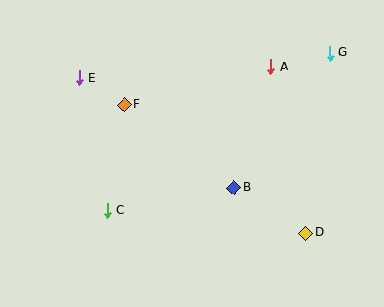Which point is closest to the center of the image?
Point B at (234, 187) is closest to the center.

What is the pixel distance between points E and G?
The distance between E and G is 251 pixels.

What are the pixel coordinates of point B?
Point B is at (234, 187).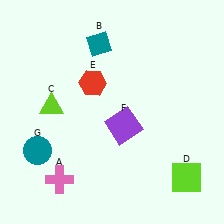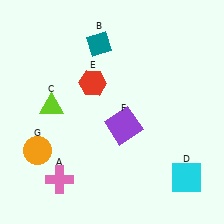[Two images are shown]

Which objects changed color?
D changed from lime to cyan. G changed from teal to orange.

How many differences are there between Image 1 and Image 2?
There are 2 differences between the two images.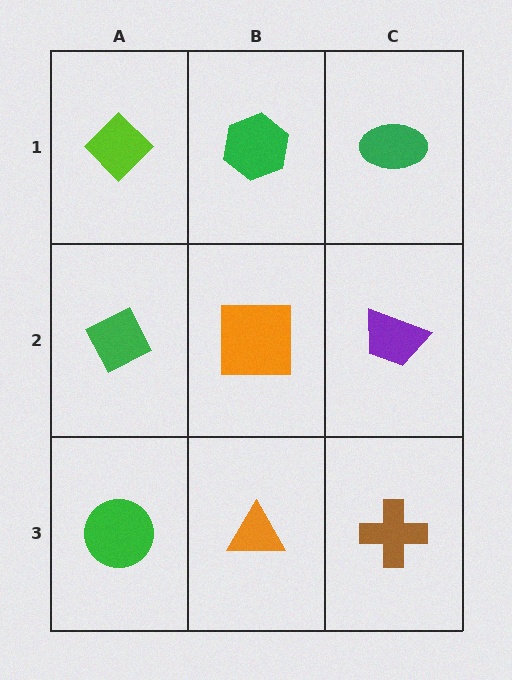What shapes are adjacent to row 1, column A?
A green diamond (row 2, column A), a green hexagon (row 1, column B).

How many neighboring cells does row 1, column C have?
2.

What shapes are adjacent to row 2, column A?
A lime diamond (row 1, column A), a green circle (row 3, column A), an orange square (row 2, column B).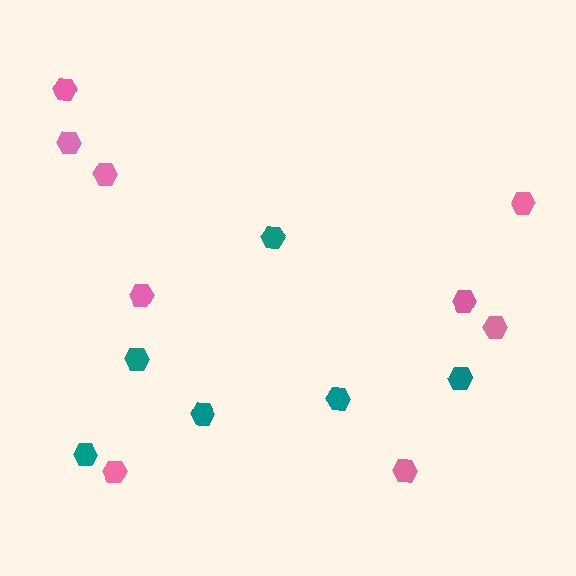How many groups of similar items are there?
There are 2 groups: one group of pink hexagons (9) and one group of teal hexagons (6).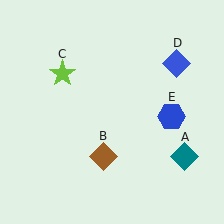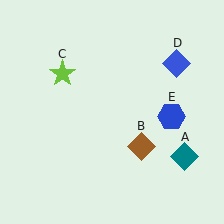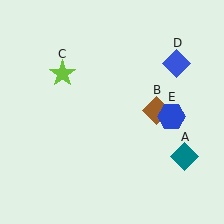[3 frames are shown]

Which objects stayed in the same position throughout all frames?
Teal diamond (object A) and lime star (object C) and blue diamond (object D) and blue hexagon (object E) remained stationary.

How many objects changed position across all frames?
1 object changed position: brown diamond (object B).